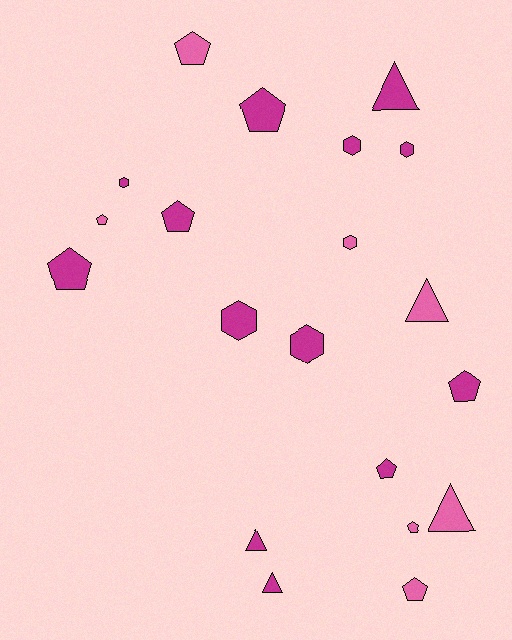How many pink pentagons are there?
There are 4 pink pentagons.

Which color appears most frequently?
Magenta, with 13 objects.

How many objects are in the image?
There are 20 objects.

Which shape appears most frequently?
Pentagon, with 9 objects.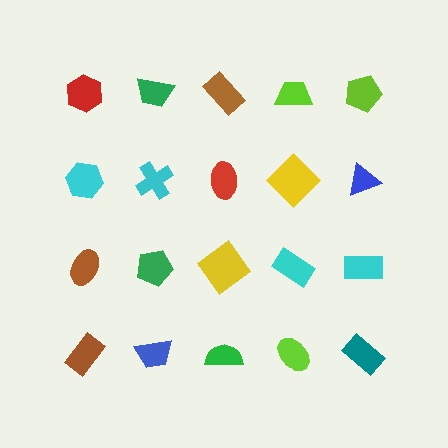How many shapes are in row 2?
5 shapes.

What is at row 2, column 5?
A blue triangle.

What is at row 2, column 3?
A red ellipse.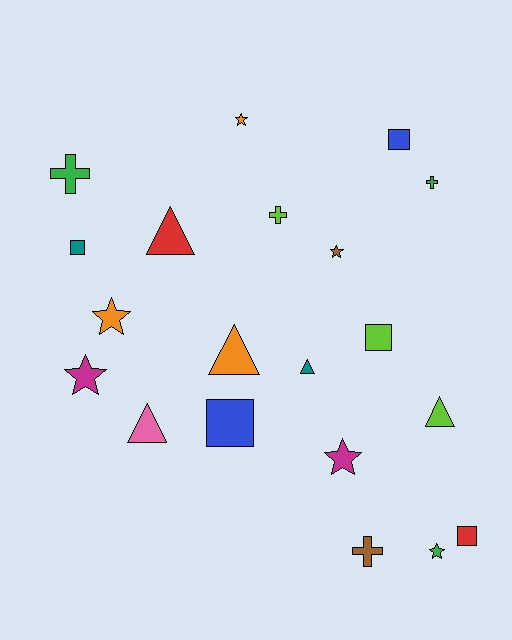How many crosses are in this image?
There are 4 crosses.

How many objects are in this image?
There are 20 objects.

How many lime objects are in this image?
There are 3 lime objects.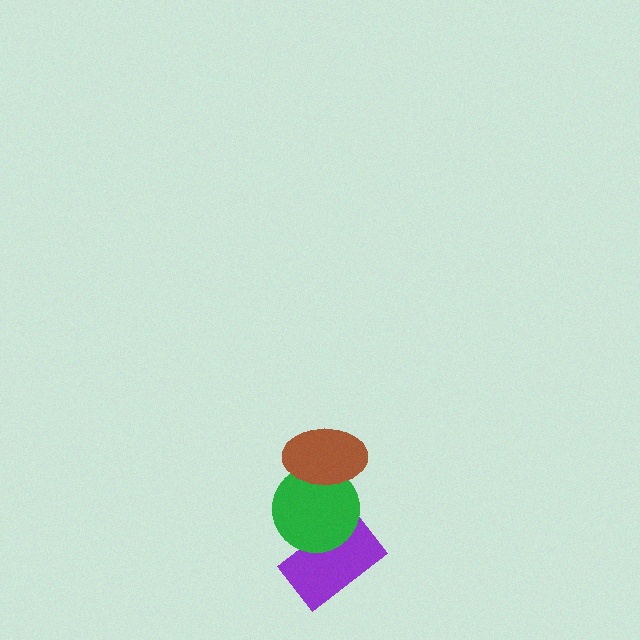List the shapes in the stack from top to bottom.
From top to bottom: the brown ellipse, the green circle, the purple rectangle.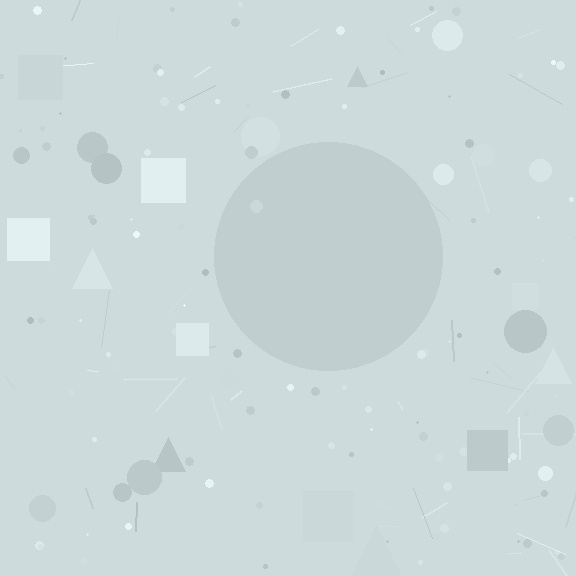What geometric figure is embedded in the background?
A circle is embedded in the background.